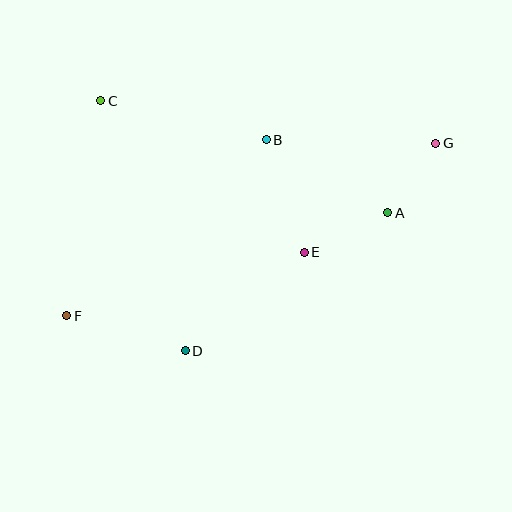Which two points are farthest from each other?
Points F and G are farthest from each other.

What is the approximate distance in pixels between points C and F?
The distance between C and F is approximately 218 pixels.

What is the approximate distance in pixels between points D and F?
The distance between D and F is approximately 124 pixels.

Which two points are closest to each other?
Points A and G are closest to each other.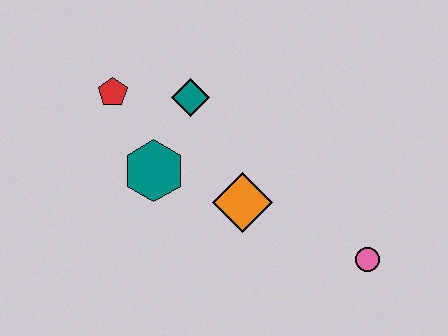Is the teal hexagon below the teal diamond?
Yes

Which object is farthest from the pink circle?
The red pentagon is farthest from the pink circle.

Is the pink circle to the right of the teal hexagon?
Yes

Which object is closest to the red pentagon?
The teal diamond is closest to the red pentagon.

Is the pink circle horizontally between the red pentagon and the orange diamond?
No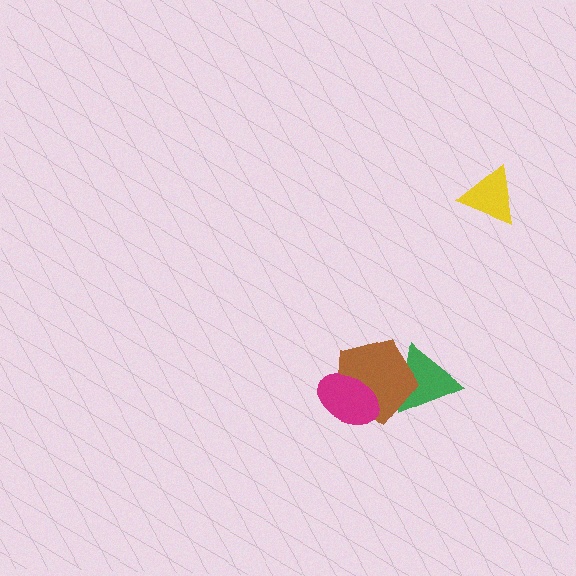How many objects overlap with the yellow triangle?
0 objects overlap with the yellow triangle.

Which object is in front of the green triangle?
The brown pentagon is in front of the green triangle.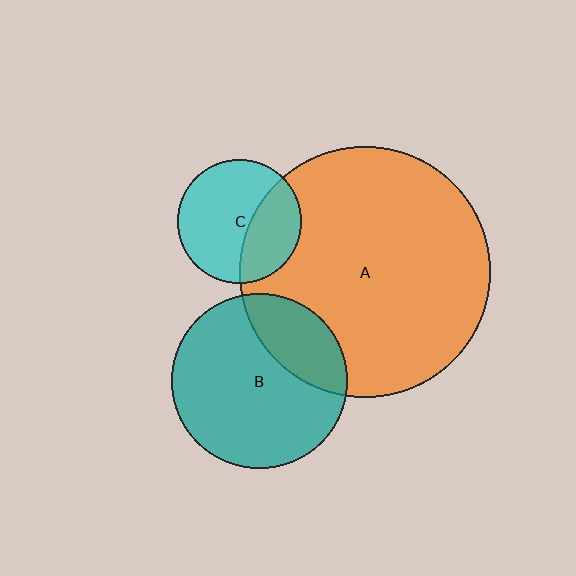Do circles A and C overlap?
Yes.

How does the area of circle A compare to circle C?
Approximately 4.1 times.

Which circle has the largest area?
Circle A (orange).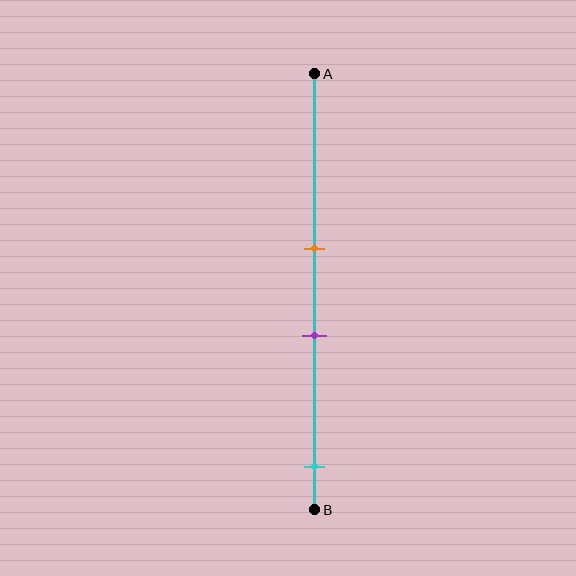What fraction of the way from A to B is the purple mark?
The purple mark is approximately 60% (0.6) of the way from A to B.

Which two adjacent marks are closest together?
The orange and purple marks are the closest adjacent pair.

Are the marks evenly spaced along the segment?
No, the marks are not evenly spaced.